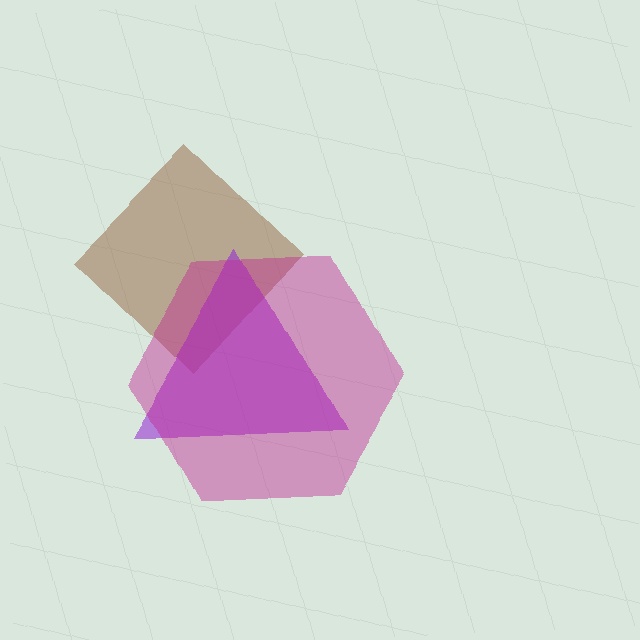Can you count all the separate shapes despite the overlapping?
Yes, there are 3 separate shapes.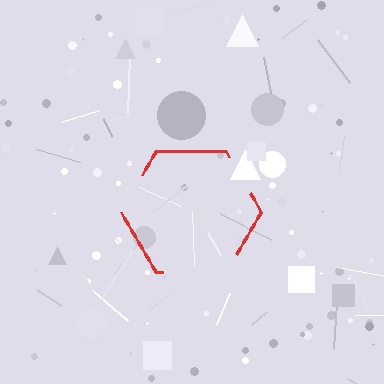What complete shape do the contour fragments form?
The contour fragments form a hexagon.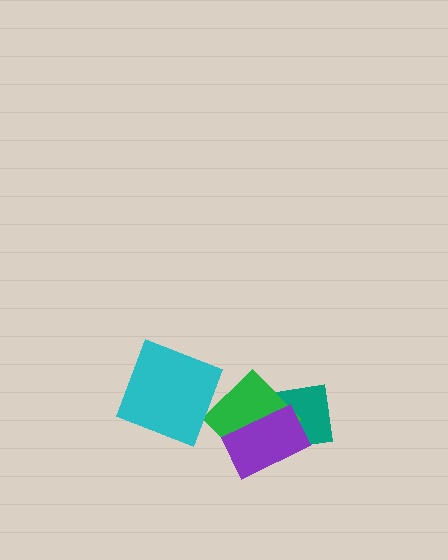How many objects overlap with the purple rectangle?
2 objects overlap with the purple rectangle.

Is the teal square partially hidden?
Yes, it is partially covered by another shape.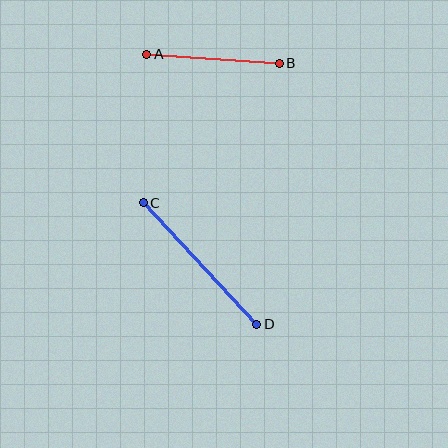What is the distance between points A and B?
The distance is approximately 132 pixels.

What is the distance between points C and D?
The distance is approximately 166 pixels.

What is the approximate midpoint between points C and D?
The midpoint is at approximately (200, 264) pixels.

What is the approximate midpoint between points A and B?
The midpoint is at approximately (213, 59) pixels.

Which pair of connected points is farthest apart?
Points C and D are farthest apart.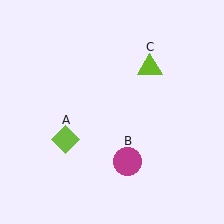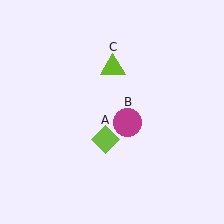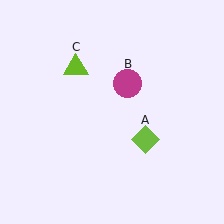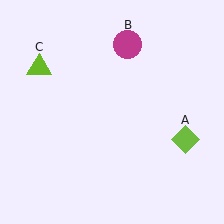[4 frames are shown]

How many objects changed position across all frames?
3 objects changed position: lime diamond (object A), magenta circle (object B), lime triangle (object C).